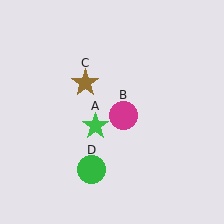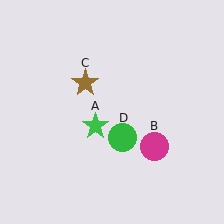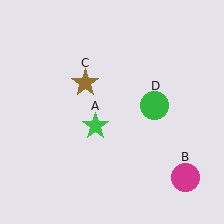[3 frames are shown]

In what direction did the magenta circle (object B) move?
The magenta circle (object B) moved down and to the right.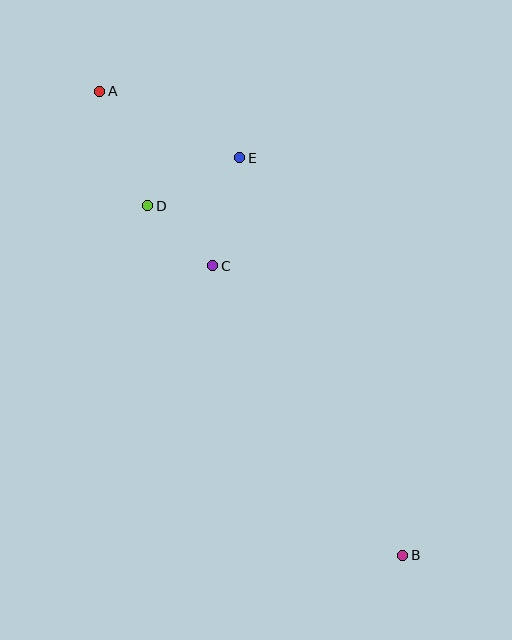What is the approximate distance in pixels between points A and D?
The distance between A and D is approximately 124 pixels.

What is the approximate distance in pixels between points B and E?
The distance between B and E is approximately 430 pixels.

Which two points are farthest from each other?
Points A and B are farthest from each other.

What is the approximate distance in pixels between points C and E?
The distance between C and E is approximately 111 pixels.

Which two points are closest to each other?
Points C and D are closest to each other.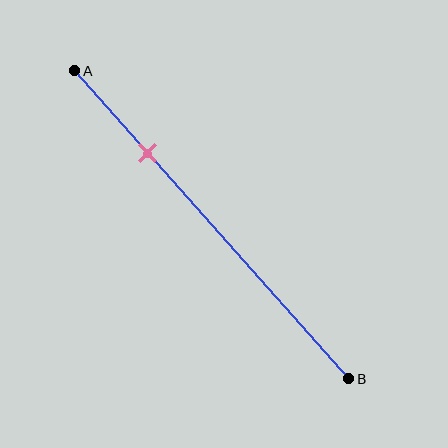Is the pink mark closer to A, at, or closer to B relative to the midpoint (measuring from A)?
The pink mark is closer to point A than the midpoint of segment AB.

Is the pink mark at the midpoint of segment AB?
No, the mark is at about 25% from A, not at the 50% midpoint.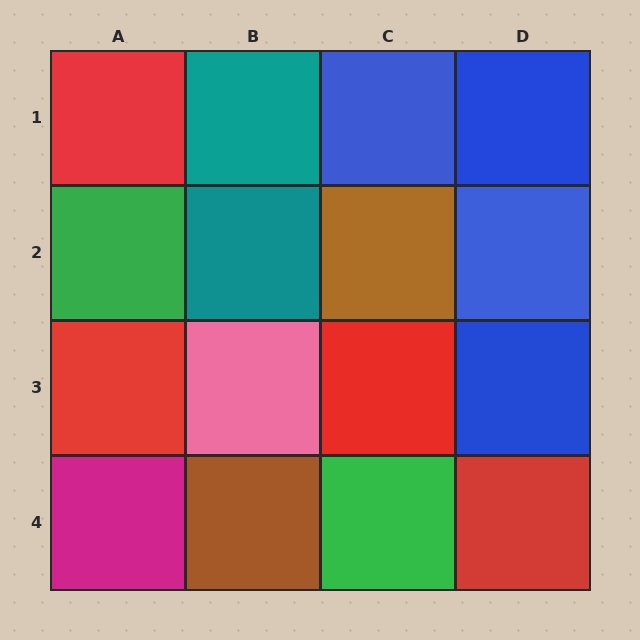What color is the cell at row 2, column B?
Teal.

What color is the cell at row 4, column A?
Magenta.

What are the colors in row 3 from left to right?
Red, pink, red, blue.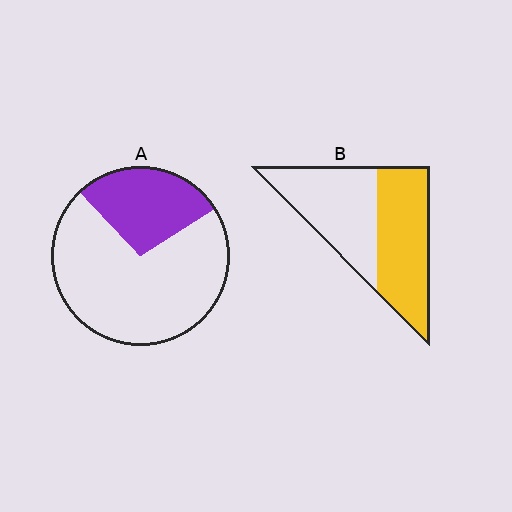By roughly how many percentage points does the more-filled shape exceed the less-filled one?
By roughly 20 percentage points (B over A).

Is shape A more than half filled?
No.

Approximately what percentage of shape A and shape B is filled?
A is approximately 30% and B is approximately 50%.